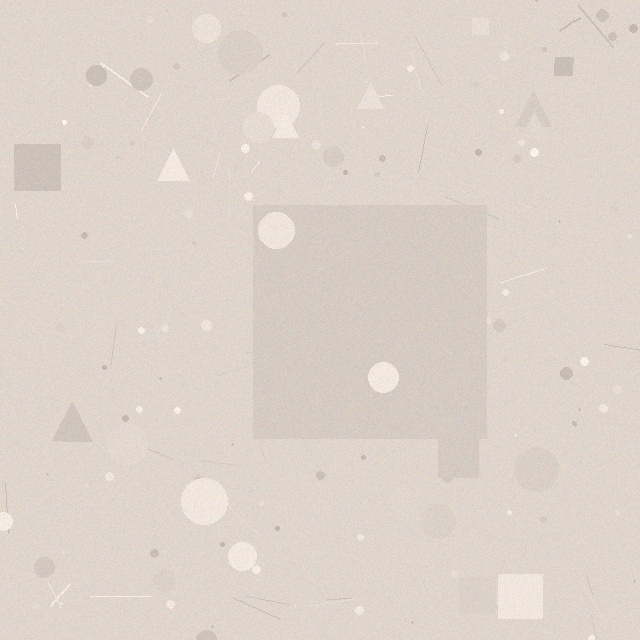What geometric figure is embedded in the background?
A square is embedded in the background.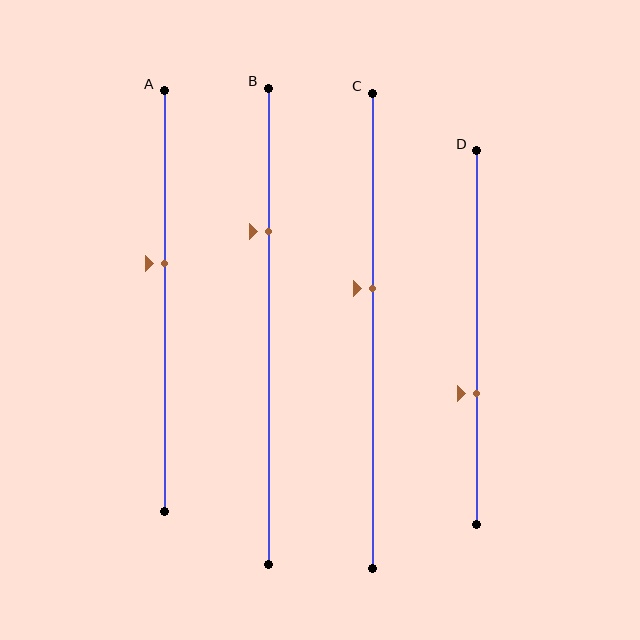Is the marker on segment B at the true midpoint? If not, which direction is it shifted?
No, the marker on segment B is shifted upward by about 20% of the segment length.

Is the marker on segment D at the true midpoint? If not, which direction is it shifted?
No, the marker on segment D is shifted downward by about 15% of the segment length.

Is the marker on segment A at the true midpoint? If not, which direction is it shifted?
No, the marker on segment A is shifted upward by about 9% of the segment length.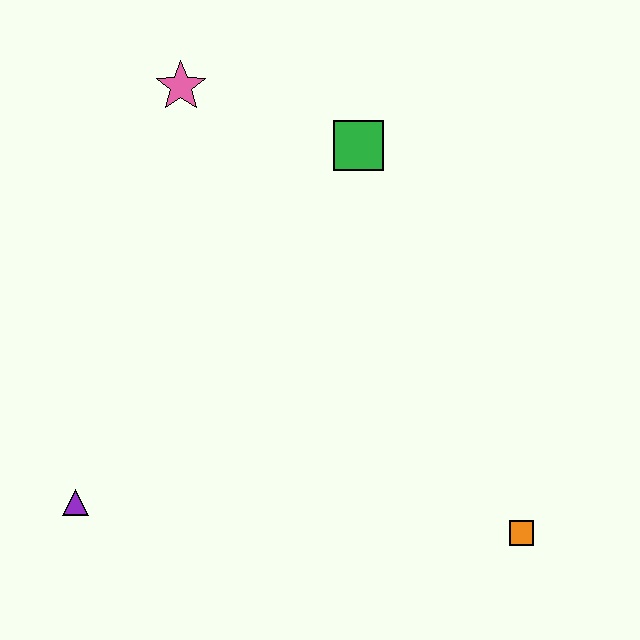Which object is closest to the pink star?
The green square is closest to the pink star.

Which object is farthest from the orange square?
The pink star is farthest from the orange square.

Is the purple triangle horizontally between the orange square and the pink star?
No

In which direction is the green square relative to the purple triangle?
The green square is above the purple triangle.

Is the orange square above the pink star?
No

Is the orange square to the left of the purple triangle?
No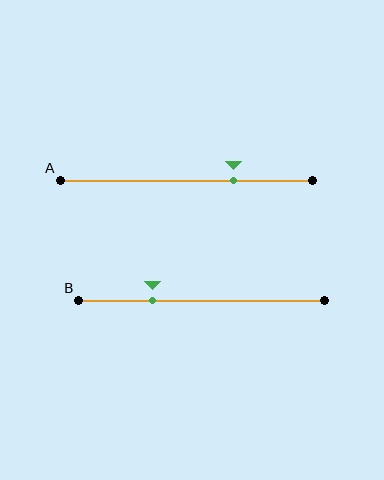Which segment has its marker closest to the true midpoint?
Segment A has its marker closest to the true midpoint.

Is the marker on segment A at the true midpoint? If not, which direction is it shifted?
No, the marker on segment A is shifted to the right by about 19% of the segment length.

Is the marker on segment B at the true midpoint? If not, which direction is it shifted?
No, the marker on segment B is shifted to the left by about 20% of the segment length.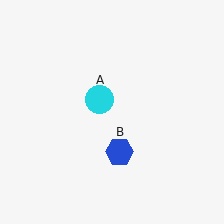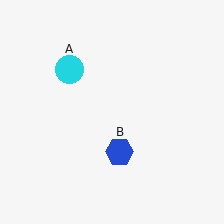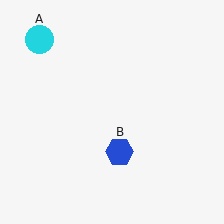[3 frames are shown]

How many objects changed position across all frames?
1 object changed position: cyan circle (object A).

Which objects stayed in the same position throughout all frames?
Blue hexagon (object B) remained stationary.